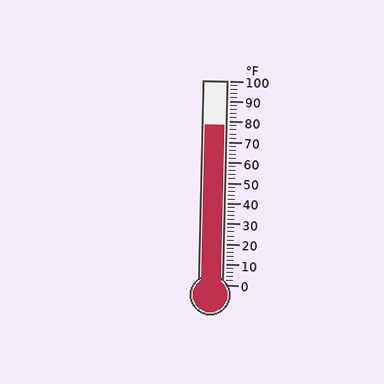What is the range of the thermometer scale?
The thermometer scale ranges from 0°F to 100°F.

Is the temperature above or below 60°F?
The temperature is above 60°F.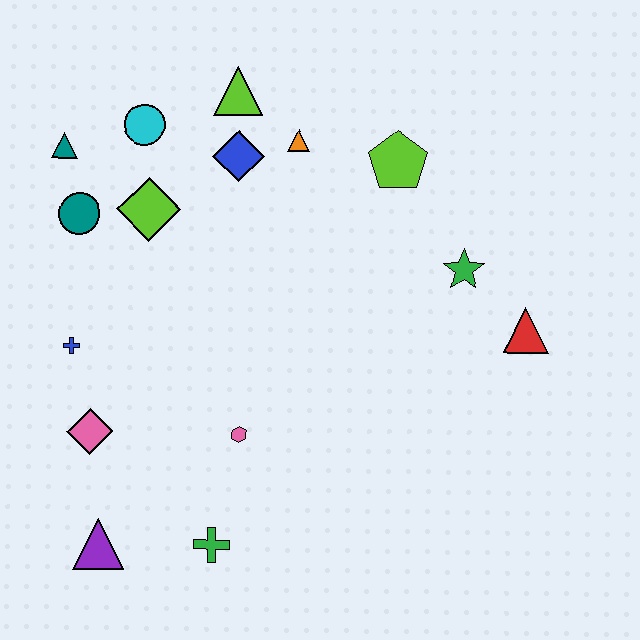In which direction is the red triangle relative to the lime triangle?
The red triangle is to the right of the lime triangle.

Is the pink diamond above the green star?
No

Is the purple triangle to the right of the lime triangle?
No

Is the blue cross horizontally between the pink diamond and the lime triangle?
No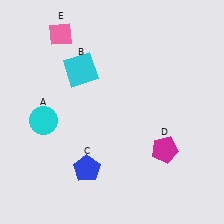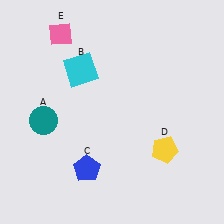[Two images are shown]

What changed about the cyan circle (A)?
In Image 1, A is cyan. In Image 2, it changed to teal.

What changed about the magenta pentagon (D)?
In Image 1, D is magenta. In Image 2, it changed to yellow.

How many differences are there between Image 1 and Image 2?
There are 2 differences between the two images.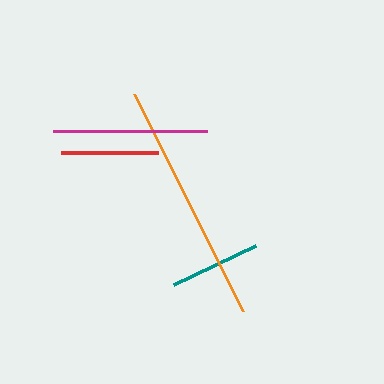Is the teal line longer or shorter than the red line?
The red line is longer than the teal line.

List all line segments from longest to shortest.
From longest to shortest: orange, magenta, red, teal.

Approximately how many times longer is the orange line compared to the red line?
The orange line is approximately 2.5 times the length of the red line.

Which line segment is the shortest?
The teal line is the shortest at approximately 90 pixels.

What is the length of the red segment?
The red segment is approximately 97 pixels long.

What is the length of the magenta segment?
The magenta segment is approximately 154 pixels long.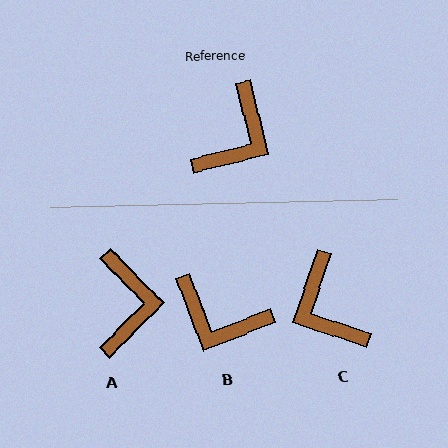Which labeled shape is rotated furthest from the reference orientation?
C, about 122 degrees away.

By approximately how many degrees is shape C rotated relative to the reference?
Approximately 122 degrees clockwise.